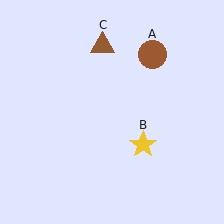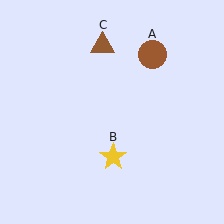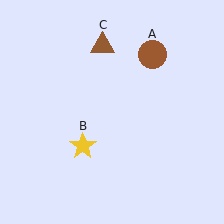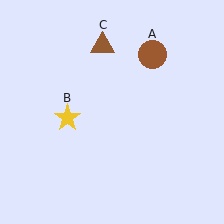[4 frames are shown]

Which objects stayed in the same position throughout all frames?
Brown circle (object A) and brown triangle (object C) remained stationary.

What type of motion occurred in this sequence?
The yellow star (object B) rotated clockwise around the center of the scene.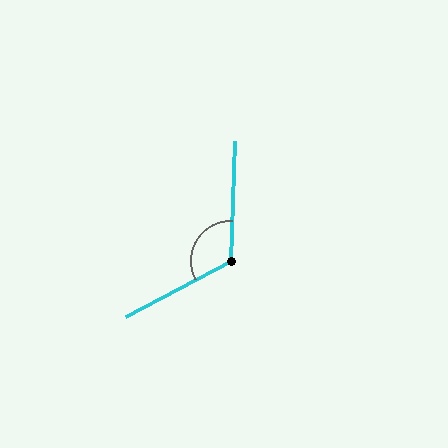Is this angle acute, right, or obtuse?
It is obtuse.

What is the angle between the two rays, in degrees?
Approximately 120 degrees.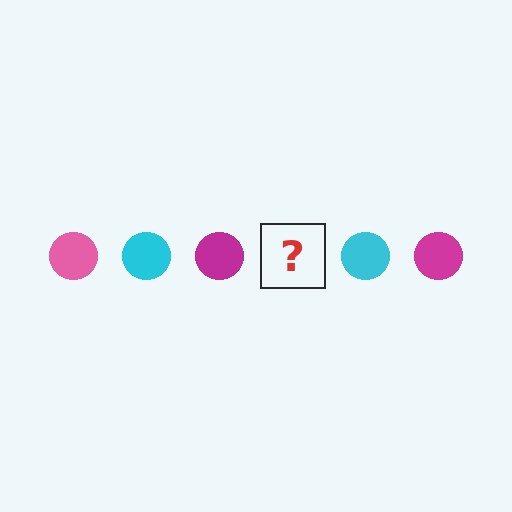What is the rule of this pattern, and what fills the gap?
The rule is that the pattern cycles through pink, cyan, magenta circles. The gap should be filled with a pink circle.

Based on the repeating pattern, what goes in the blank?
The blank should be a pink circle.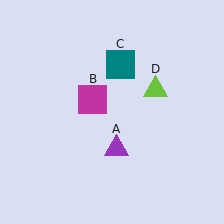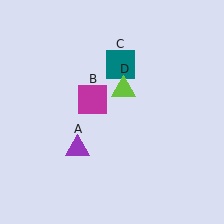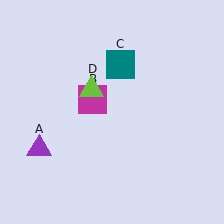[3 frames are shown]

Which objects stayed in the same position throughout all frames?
Magenta square (object B) and teal square (object C) remained stationary.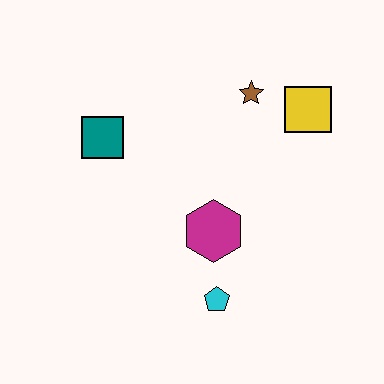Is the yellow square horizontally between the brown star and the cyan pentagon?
No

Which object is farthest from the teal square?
The yellow square is farthest from the teal square.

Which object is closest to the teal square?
The magenta hexagon is closest to the teal square.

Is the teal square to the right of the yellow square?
No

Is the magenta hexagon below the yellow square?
Yes